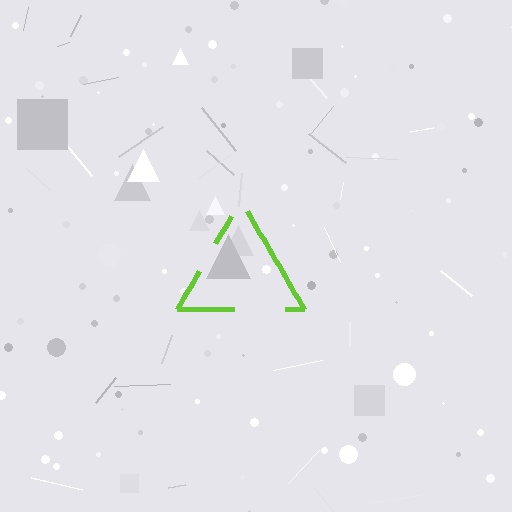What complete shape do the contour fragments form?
The contour fragments form a triangle.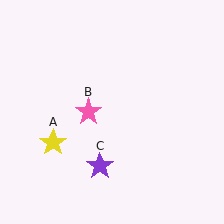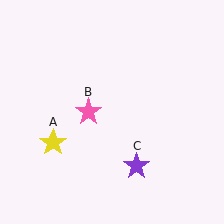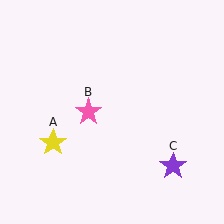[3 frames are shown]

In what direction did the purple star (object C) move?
The purple star (object C) moved right.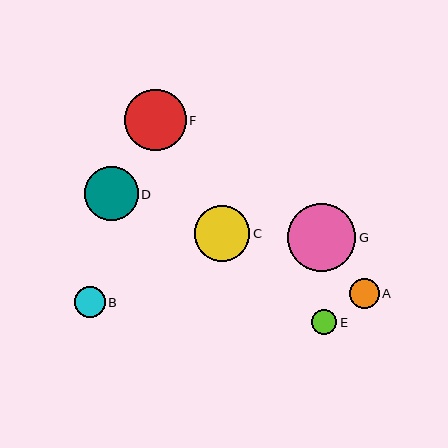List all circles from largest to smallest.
From largest to smallest: G, F, C, D, B, A, E.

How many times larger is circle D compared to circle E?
Circle D is approximately 2.1 times the size of circle E.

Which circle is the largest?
Circle G is the largest with a size of approximately 68 pixels.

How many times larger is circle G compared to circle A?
Circle G is approximately 2.3 times the size of circle A.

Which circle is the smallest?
Circle E is the smallest with a size of approximately 25 pixels.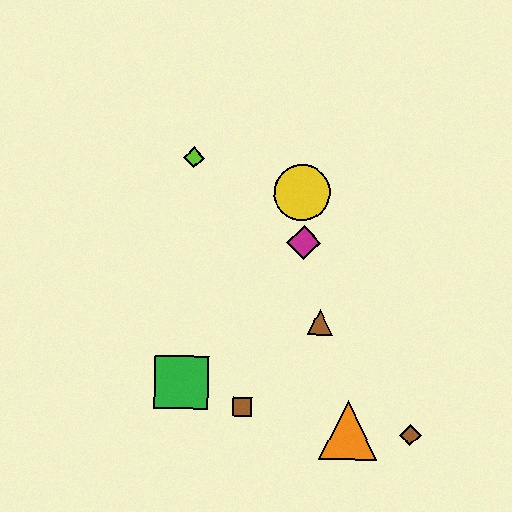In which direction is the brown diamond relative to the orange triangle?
The brown diamond is to the right of the orange triangle.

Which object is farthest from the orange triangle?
The lime diamond is farthest from the orange triangle.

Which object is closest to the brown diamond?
The orange triangle is closest to the brown diamond.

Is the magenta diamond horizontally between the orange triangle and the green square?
Yes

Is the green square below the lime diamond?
Yes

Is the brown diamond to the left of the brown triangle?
No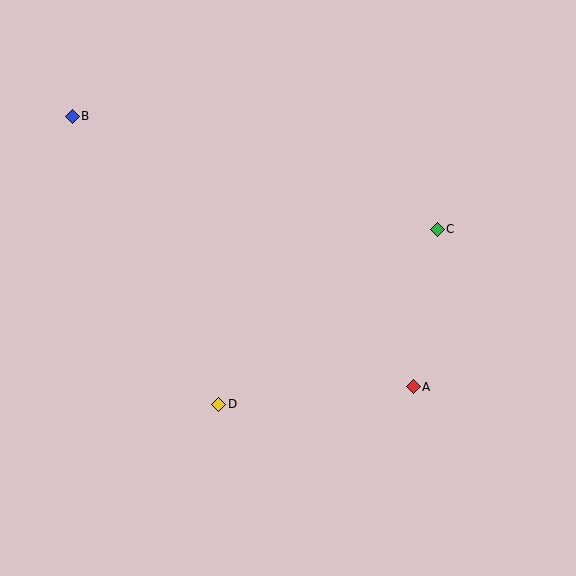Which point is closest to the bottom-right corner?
Point A is closest to the bottom-right corner.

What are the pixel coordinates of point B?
Point B is at (72, 116).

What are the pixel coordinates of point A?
Point A is at (413, 387).